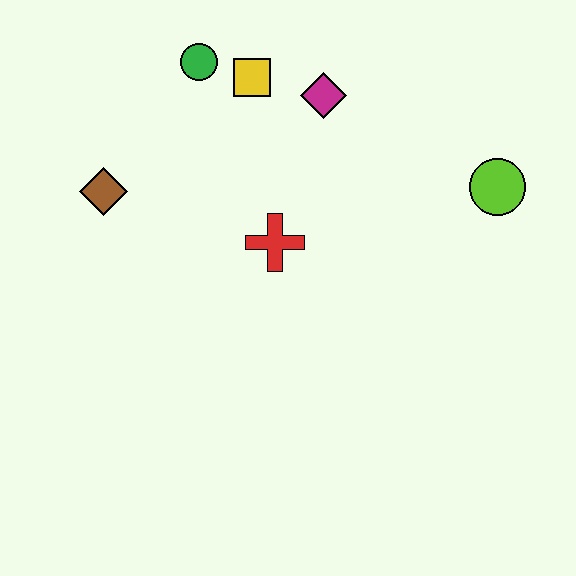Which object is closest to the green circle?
The yellow square is closest to the green circle.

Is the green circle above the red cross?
Yes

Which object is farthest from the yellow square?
The lime circle is farthest from the yellow square.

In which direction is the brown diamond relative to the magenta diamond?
The brown diamond is to the left of the magenta diamond.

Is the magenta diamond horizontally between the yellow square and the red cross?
No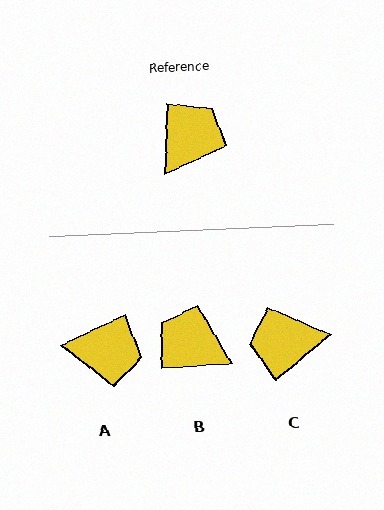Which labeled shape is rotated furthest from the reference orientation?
C, about 132 degrees away.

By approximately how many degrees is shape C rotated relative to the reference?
Approximately 132 degrees counter-clockwise.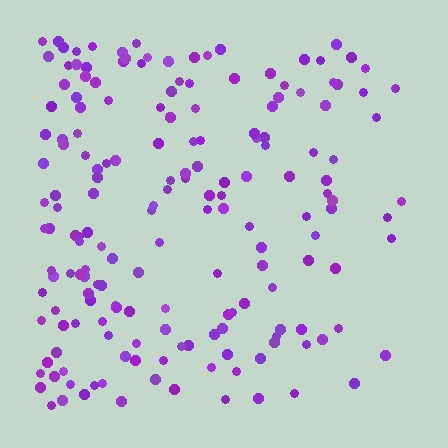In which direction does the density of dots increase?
From right to left, with the left side densest.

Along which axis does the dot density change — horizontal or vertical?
Horizontal.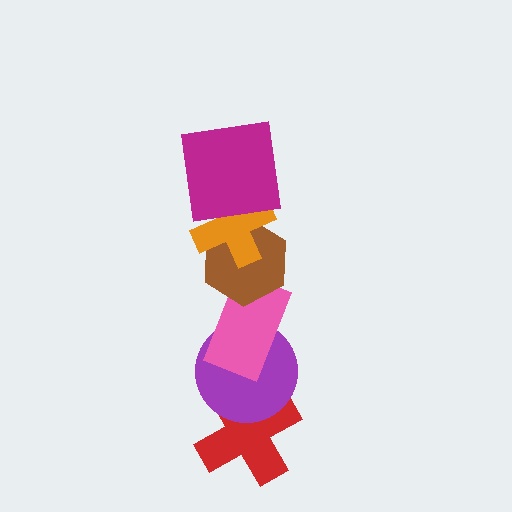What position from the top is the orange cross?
The orange cross is 2nd from the top.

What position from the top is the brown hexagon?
The brown hexagon is 3rd from the top.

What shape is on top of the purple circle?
The pink rectangle is on top of the purple circle.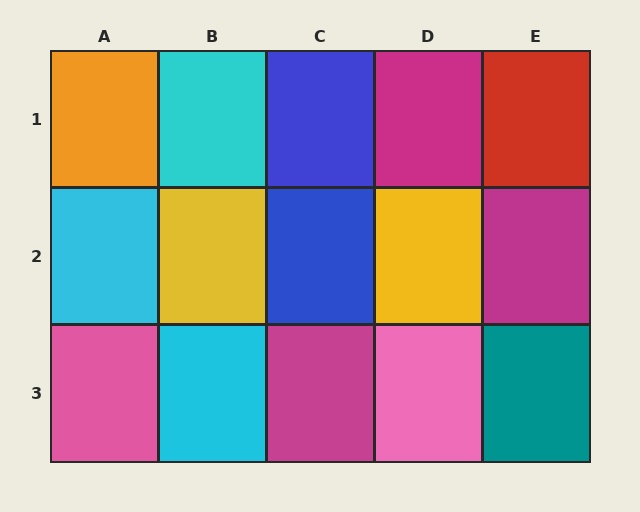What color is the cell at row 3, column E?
Teal.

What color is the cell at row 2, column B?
Yellow.